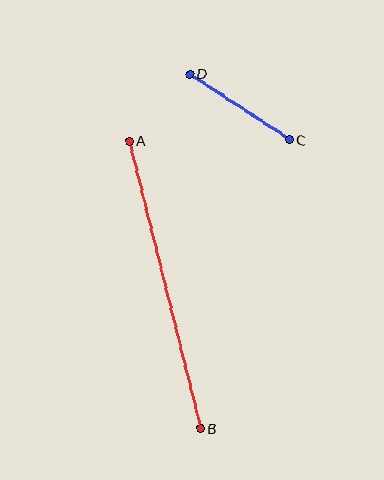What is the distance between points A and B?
The distance is approximately 296 pixels.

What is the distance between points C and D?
The distance is approximately 120 pixels.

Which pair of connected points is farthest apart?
Points A and B are farthest apart.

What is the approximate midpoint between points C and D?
The midpoint is at approximately (240, 107) pixels.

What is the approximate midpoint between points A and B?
The midpoint is at approximately (165, 285) pixels.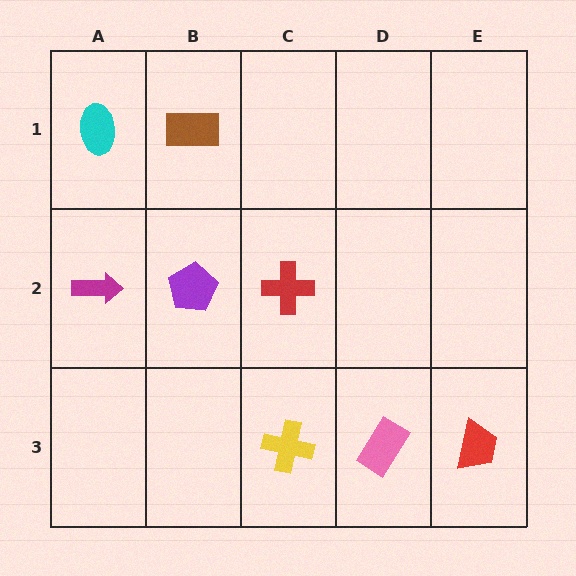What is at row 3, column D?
A pink rectangle.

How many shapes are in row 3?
3 shapes.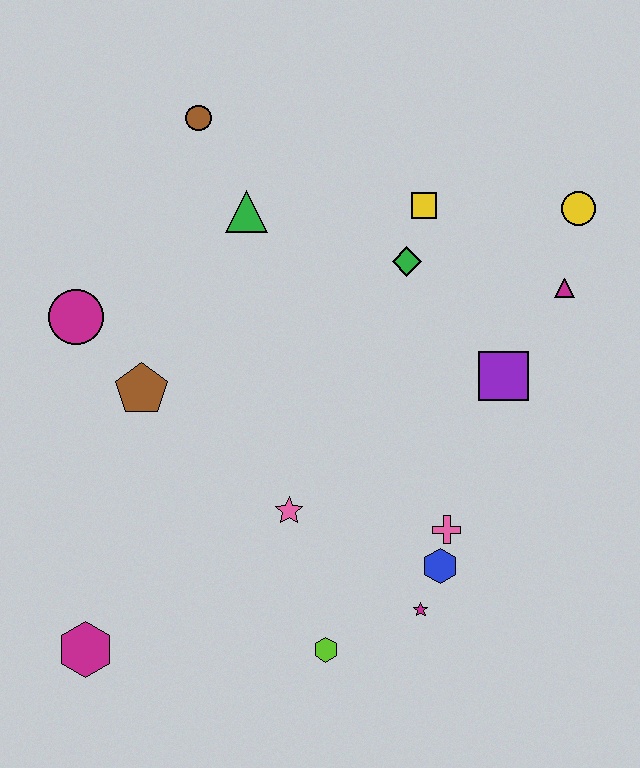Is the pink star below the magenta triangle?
Yes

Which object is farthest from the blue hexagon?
The brown circle is farthest from the blue hexagon.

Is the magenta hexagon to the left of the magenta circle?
No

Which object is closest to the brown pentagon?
The magenta circle is closest to the brown pentagon.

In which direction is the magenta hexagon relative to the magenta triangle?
The magenta hexagon is to the left of the magenta triangle.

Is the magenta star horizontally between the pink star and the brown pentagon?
No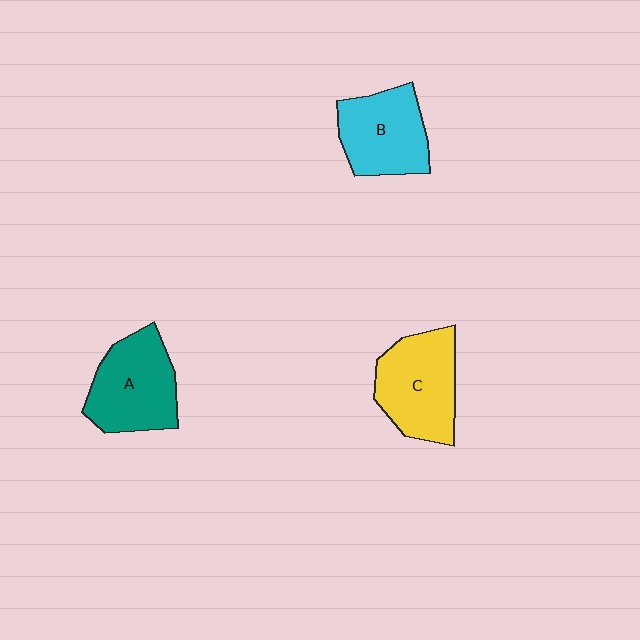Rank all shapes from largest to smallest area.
From largest to smallest: C (yellow), A (teal), B (cyan).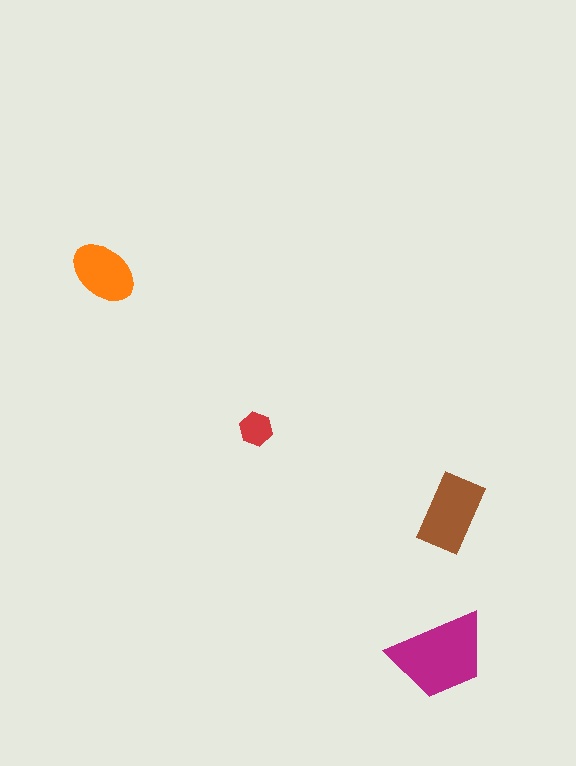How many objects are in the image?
There are 4 objects in the image.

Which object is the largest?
The magenta trapezoid.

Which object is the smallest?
The red hexagon.